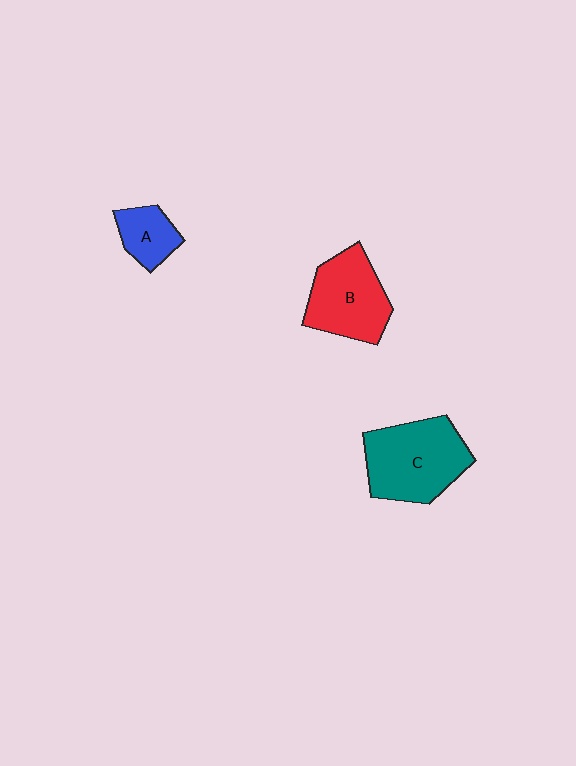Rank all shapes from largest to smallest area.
From largest to smallest: C (teal), B (red), A (blue).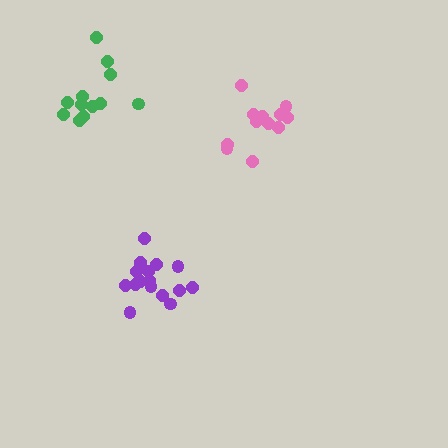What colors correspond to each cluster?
The clusters are colored: purple, pink, green.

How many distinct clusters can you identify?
There are 3 distinct clusters.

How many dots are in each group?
Group 1: 16 dots, Group 2: 13 dots, Group 3: 12 dots (41 total).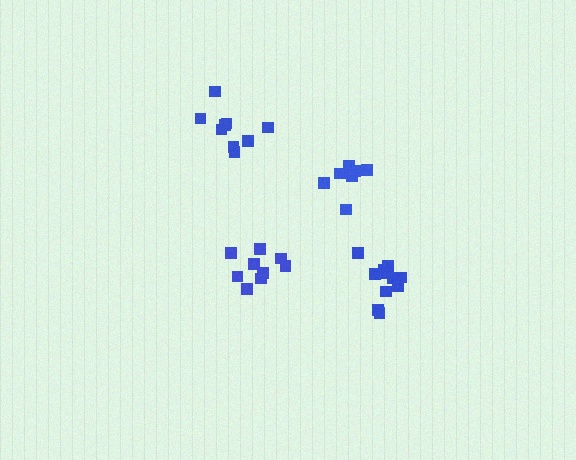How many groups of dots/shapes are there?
There are 4 groups.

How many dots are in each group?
Group 1: 7 dots, Group 2: 9 dots, Group 3: 11 dots, Group 4: 9 dots (36 total).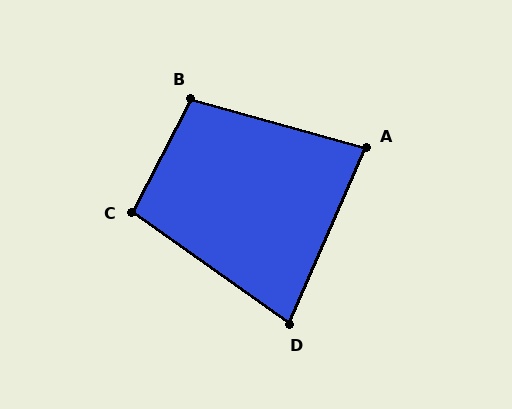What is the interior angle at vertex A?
Approximately 82 degrees (acute).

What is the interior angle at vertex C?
Approximately 98 degrees (obtuse).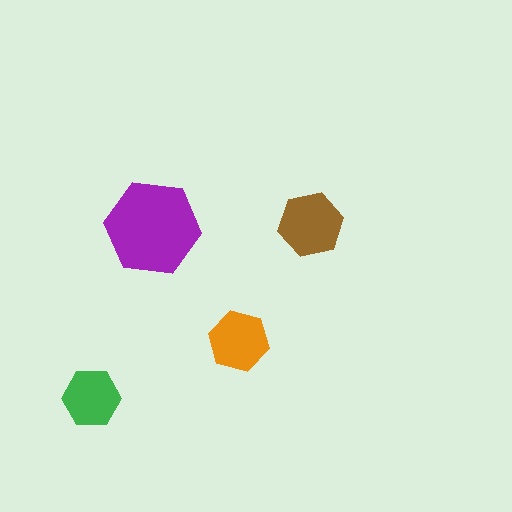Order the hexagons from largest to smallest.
the purple one, the brown one, the orange one, the green one.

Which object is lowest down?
The green hexagon is bottommost.